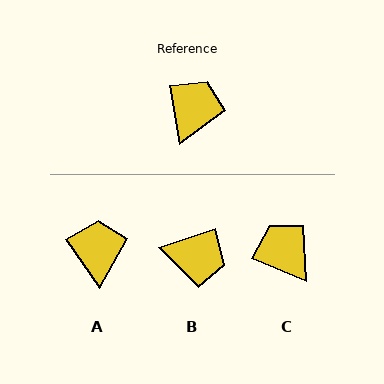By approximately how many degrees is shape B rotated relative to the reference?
Approximately 81 degrees clockwise.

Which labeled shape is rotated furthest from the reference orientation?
B, about 81 degrees away.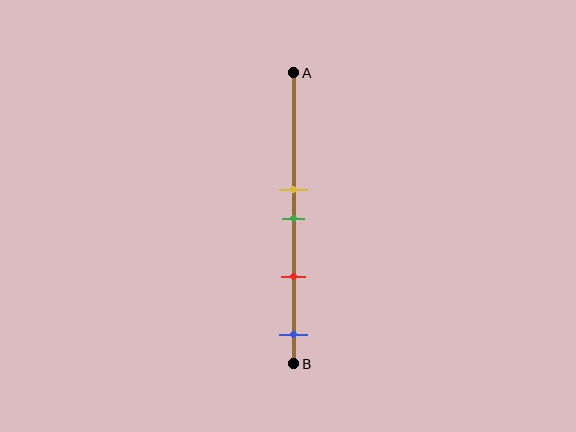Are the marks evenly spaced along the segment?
No, the marks are not evenly spaced.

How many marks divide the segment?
There are 4 marks dividing the segment.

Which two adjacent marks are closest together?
The yellow and green marks are the closest adjacent pair.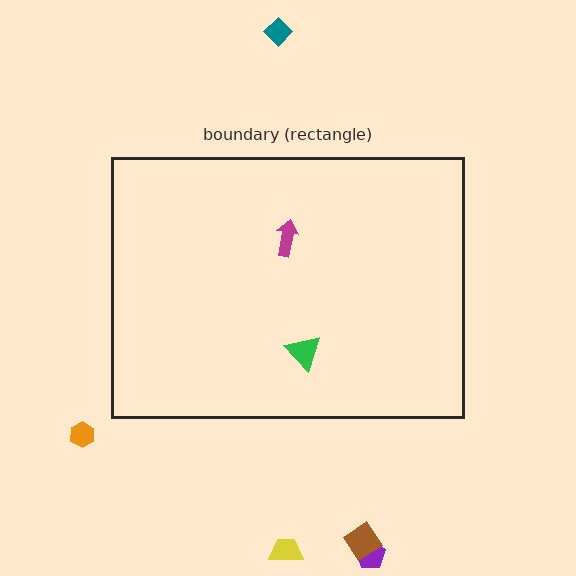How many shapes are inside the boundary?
2 inside, 5 outside.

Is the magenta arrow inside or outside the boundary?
Inside.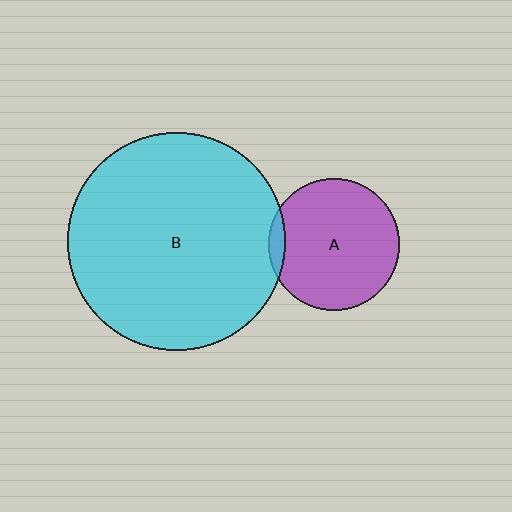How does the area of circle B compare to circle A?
Approximately 2.8 times.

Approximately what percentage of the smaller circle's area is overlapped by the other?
Approximately 5%.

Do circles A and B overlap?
Yes.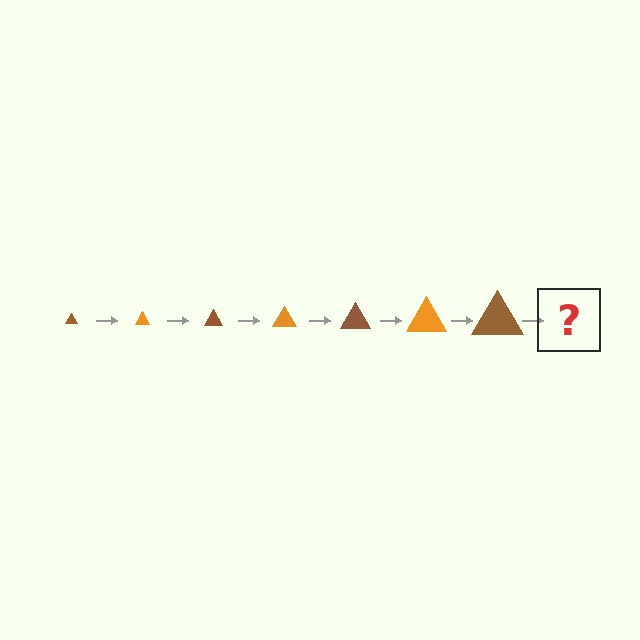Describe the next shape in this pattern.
It should be an orange triangle, larger than the previous one.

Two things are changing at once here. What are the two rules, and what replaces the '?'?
The two rules are that the triangle grows larger each step and the color cycles through brown and orange. The '?' should be an orange triangle, larger than the previous one.